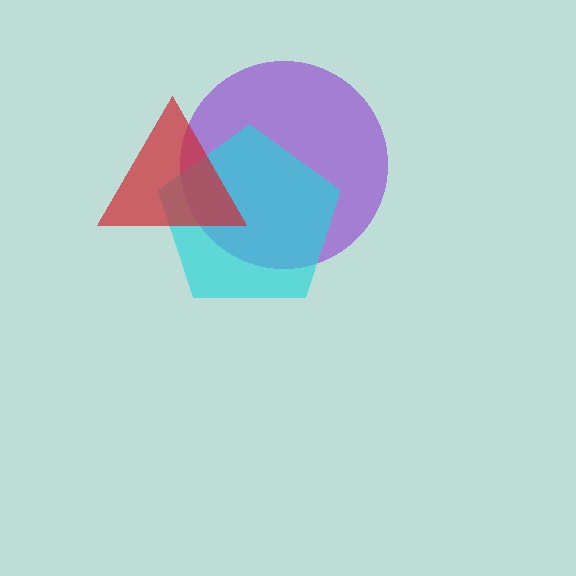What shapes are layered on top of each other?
The layered shapes are: a purple circle, a cyan pentagon, a red triangle.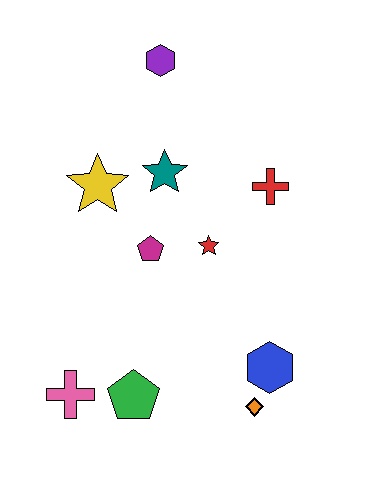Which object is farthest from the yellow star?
The orange diamond is farthest from the yellow star.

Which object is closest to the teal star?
The yellow star is closest to the teal star.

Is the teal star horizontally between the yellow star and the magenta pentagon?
No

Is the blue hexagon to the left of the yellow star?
No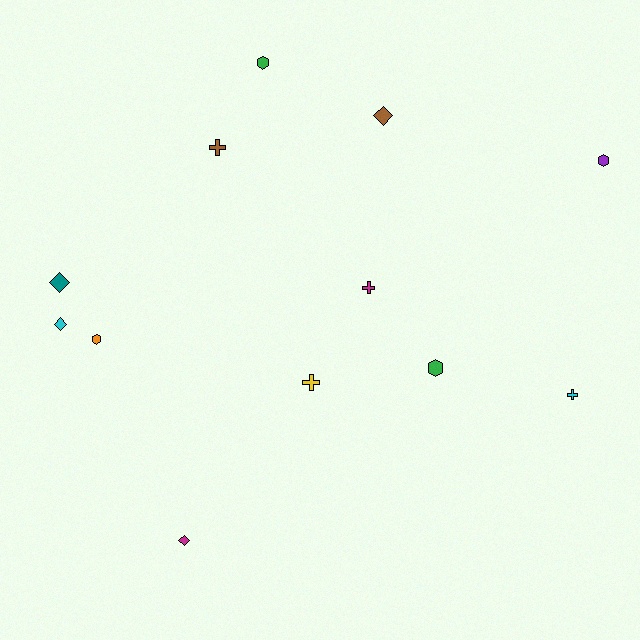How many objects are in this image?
There are 12 objects.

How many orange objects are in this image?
There is 1 orange object.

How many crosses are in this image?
There are 4 crosses.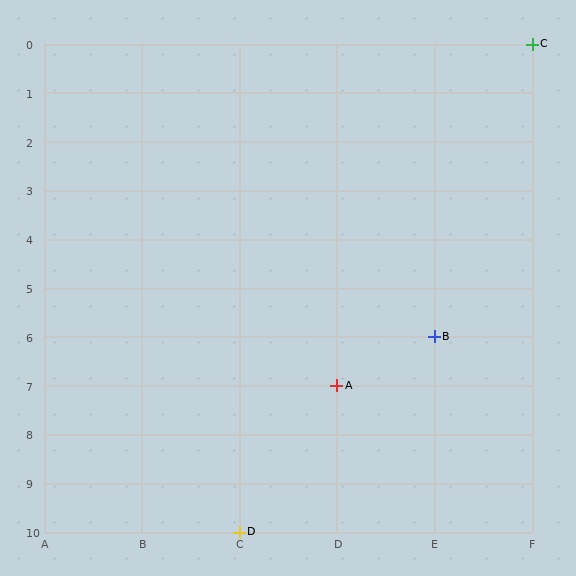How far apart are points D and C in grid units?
Points D and C are 3 columns and 10 rows apart (about 10.4 grid units diagonally).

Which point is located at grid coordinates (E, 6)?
Point B is at (E, 6).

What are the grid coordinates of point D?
Point D is at grid coordinates (C, 10).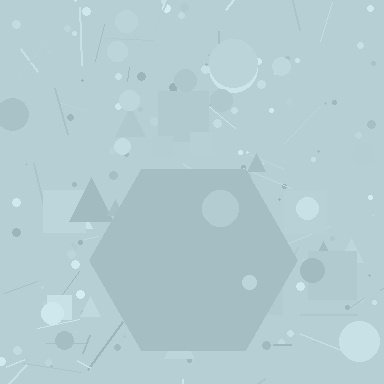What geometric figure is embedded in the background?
A hexagon is embedded in the background.